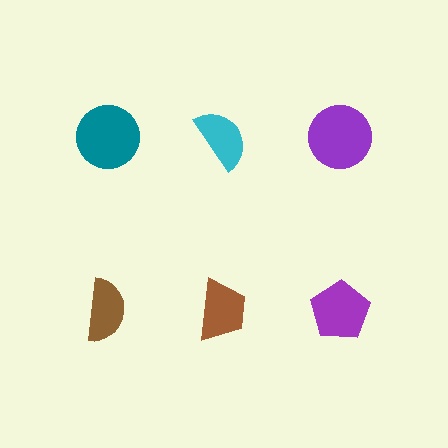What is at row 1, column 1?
A teal circle.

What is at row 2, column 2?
A brown trapezoid.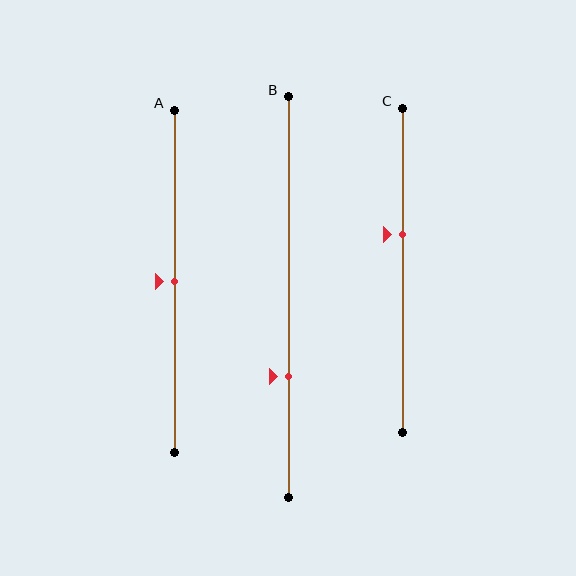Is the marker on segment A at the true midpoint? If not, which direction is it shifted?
Yes, the marker on segment A is at the true midpoint.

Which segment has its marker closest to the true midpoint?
Segment A has its marker closest to the true midpoint.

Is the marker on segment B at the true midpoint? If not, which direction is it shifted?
No, the marker on segment B is shifted downward by about 20% of the segment length.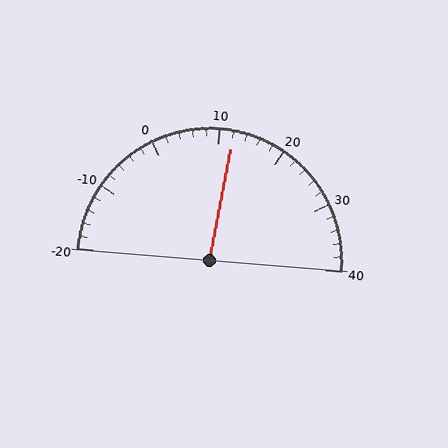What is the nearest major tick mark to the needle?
The nearest major tick mark is 10.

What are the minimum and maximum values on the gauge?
The gauge ranges from -20 to 40.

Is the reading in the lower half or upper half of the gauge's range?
The reading is in the upper half of the range (-20 to 40).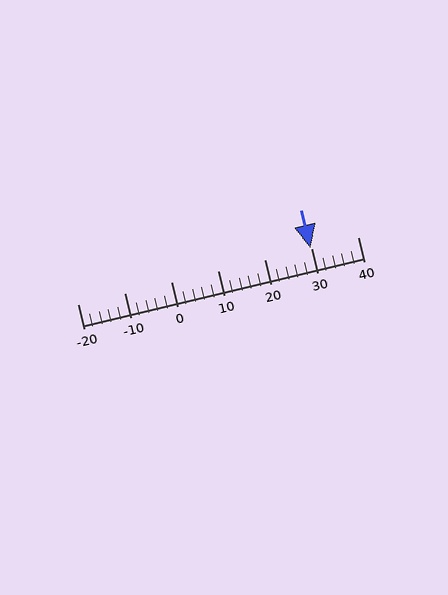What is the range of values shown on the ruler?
The ruler shows values from -20 to 40.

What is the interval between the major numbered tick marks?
The major tick marks are spaced 10 units apart.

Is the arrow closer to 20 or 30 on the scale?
The arrow is closer to 30.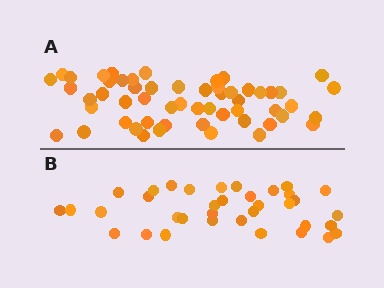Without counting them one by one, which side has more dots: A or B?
Region A (the top region) has more dots.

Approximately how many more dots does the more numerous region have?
Region A has approximately 20 more dots than region B.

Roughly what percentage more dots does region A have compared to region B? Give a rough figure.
About 55% more.